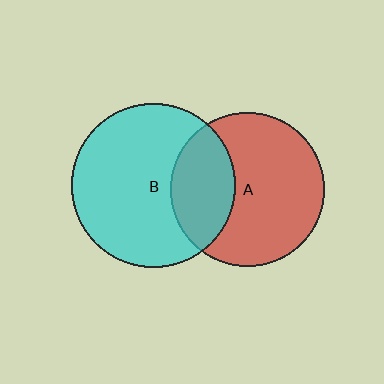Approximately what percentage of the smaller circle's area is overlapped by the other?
Approximately 30%.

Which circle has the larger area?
Circle B (cyan).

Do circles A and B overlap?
Yes.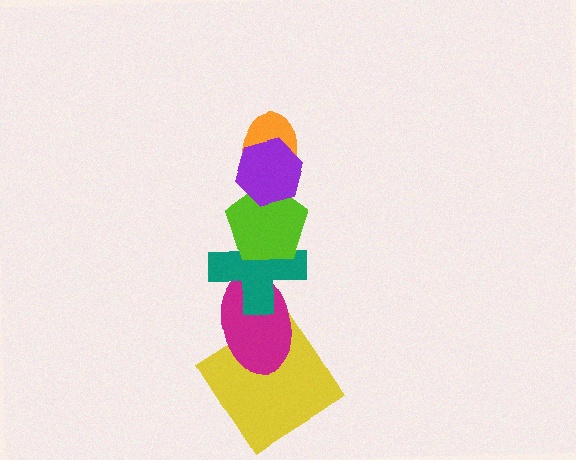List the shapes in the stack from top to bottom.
From top to bottom: the purple hexagon, the orange ellipse, the lime pentagon, the teal cross, the magenta ellipse, the yellow diamond.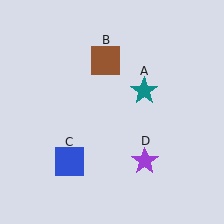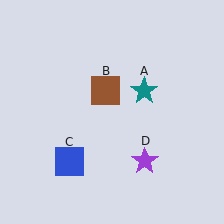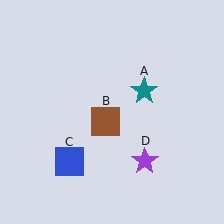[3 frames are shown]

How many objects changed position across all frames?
1 object changed position: brown square (object B).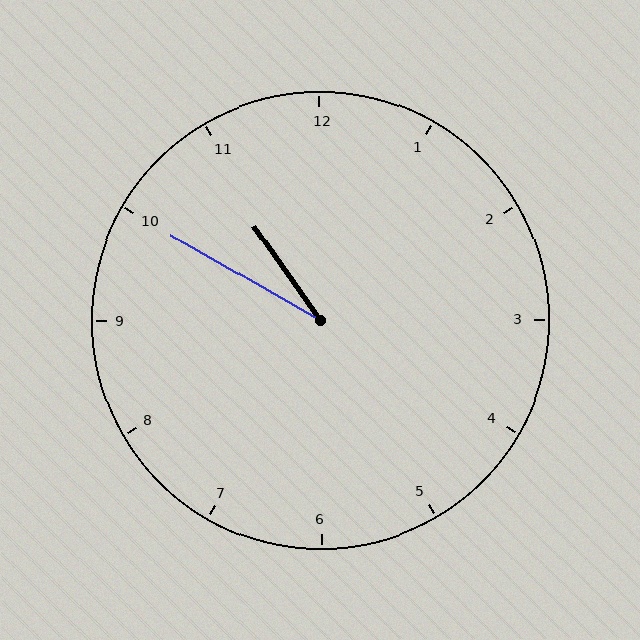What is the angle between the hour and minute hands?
Approximately 25 degrees.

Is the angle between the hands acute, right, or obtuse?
It is acute.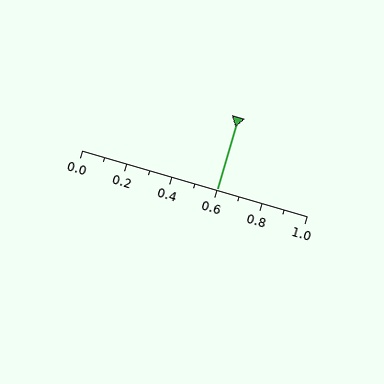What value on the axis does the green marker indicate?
The marker indicates approximately 0.6.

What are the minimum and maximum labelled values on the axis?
The axis runs from 0.0 to 1.0.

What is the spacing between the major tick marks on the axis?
The major ticks are spaced 0.2 apart.